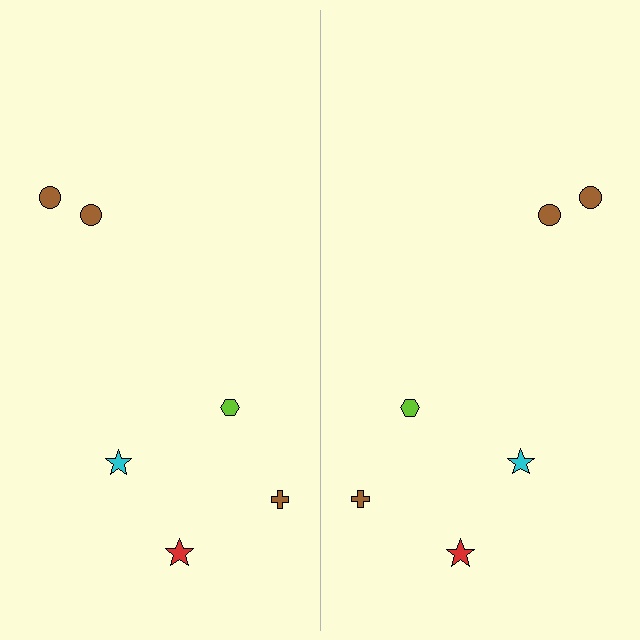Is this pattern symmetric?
Yes, this pattern has bilateral (reflection) symmetry.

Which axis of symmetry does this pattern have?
The pattern has a vertical axis of symmetry running through the center of the image.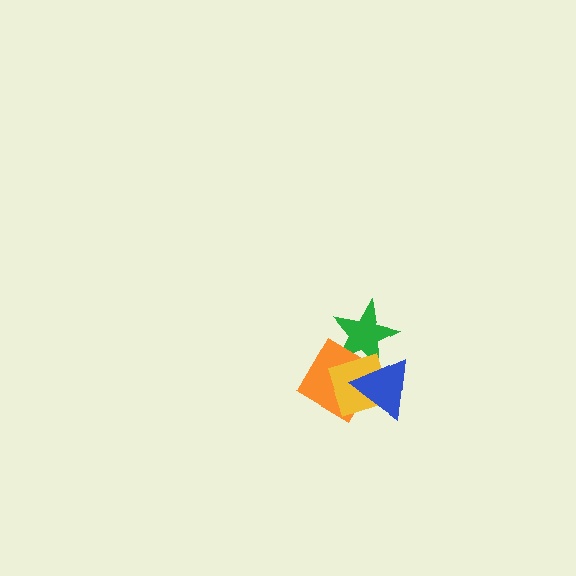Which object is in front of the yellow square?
The blue triangle is in front of the yellow square.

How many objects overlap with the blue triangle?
3 objects overlap with the blue triangle.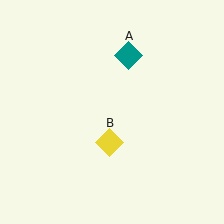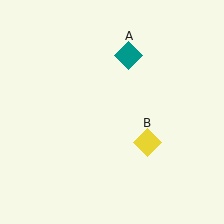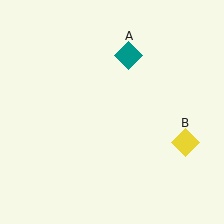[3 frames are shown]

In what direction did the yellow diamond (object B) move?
The yellow diamond (object B) moved right.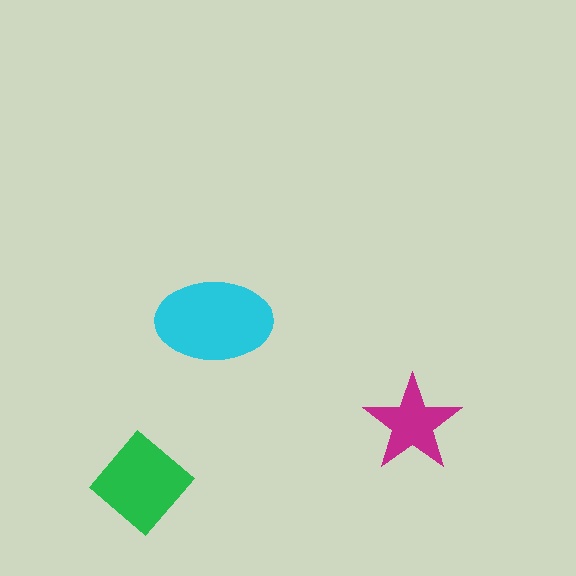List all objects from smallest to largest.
The magenta star, the green diamond, the cyan ellipse.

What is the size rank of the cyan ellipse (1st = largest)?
1st.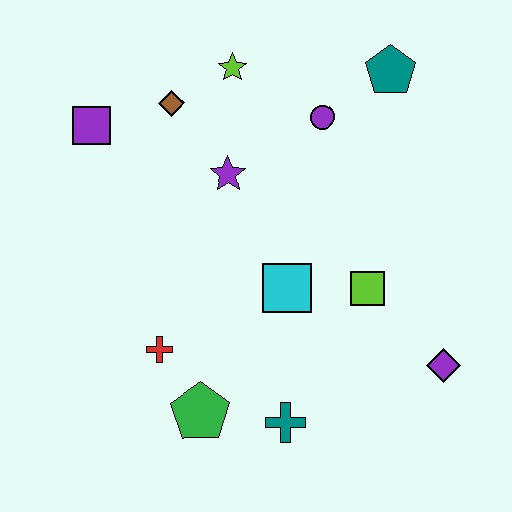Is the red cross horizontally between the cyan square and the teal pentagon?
No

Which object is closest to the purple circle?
The teal pentagon is closest to the purple circle.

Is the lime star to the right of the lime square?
No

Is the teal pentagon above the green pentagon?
Yes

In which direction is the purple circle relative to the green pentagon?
The purple circle is above the green pentagon.